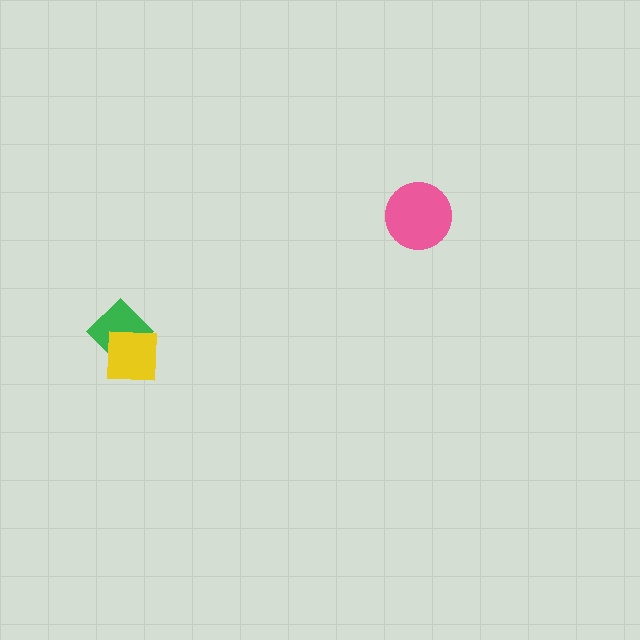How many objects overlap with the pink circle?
0 objects overlap with the pink circle.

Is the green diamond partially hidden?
Yes, it is partially covered by another shape.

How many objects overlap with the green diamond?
1 object overlaps with the green diamond.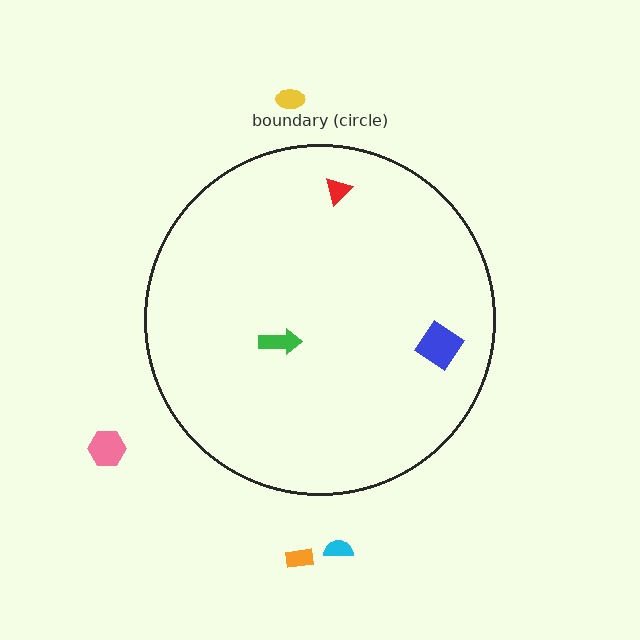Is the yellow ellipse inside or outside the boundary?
Outside.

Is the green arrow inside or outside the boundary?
Inside.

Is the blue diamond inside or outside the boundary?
Inside.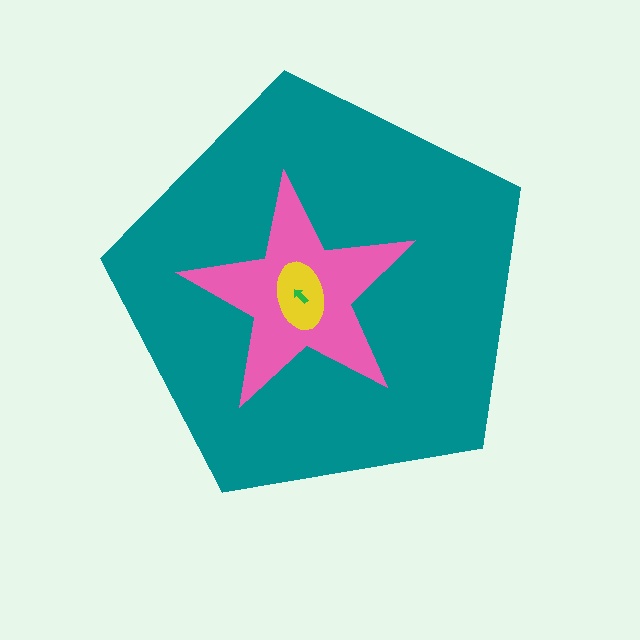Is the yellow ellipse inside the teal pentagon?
Yes.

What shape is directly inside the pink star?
The yellow ellipse.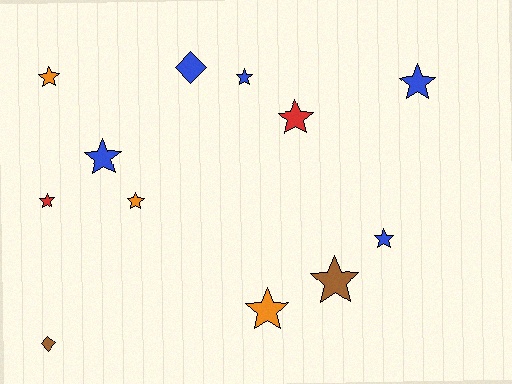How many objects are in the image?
There are 12 objects.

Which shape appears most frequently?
Star, with 10 objects.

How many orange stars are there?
There are 3 orange stars.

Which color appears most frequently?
Blue, with 5 objects.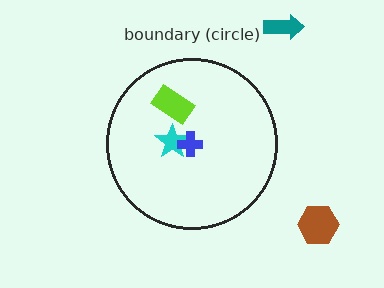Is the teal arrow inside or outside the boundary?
Outside.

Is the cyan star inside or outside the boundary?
Inside.